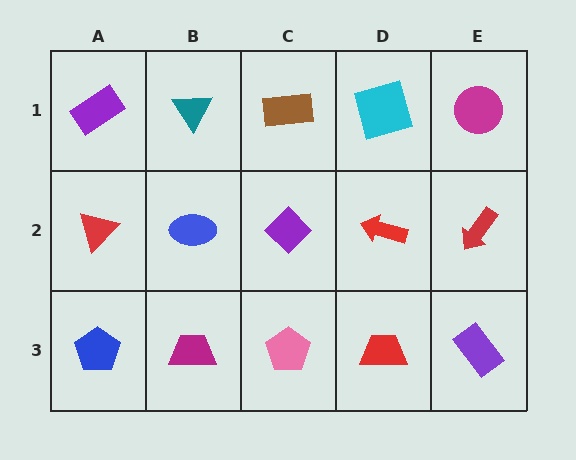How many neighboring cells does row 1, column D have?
3.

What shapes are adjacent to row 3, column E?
A red arrow (row 2, column E), a red trapezoid (row 3, column D).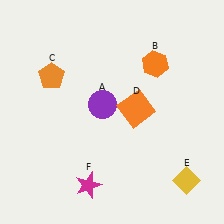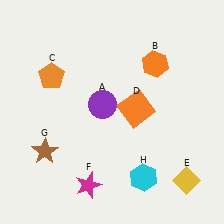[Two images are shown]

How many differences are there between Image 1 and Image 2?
There are 2 differences between the two images.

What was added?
A brown star (G), a cyan hexagon (H) were added in Image 2.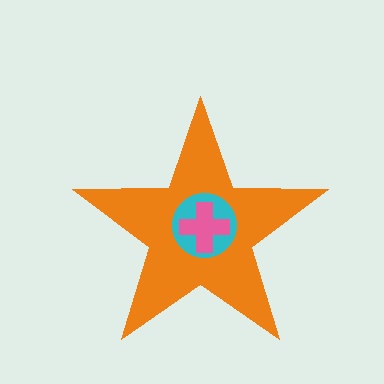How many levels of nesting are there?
3.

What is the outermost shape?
The orange star.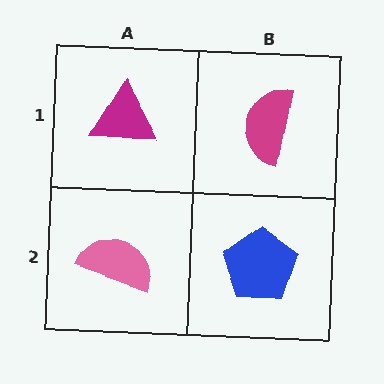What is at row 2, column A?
A pink semicircle.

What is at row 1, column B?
A magenta semicircle.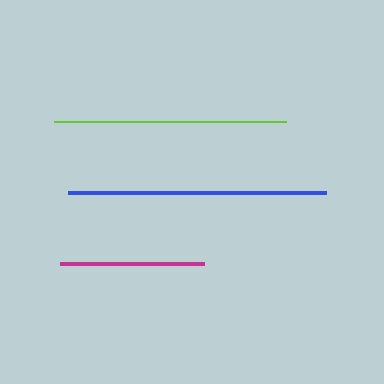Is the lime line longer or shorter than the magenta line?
The lime line is longer than the magenta line.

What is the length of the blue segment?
The blue segment is approximately 257 pixels long.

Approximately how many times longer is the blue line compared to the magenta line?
The blue line is approximately 1.8 times the length of the magenta line.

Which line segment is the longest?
The blue line is the longest at approximately 257 pixels.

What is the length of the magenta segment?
The magenta segment is approximately 145 pixels long.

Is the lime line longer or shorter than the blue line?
The blue line is longer than the lime line.